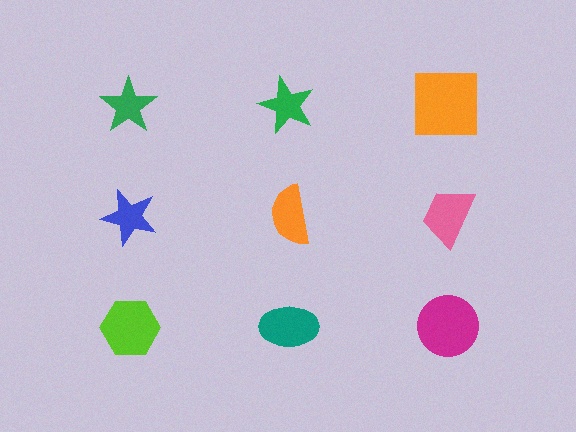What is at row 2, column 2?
An orange semicircle.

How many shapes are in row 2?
3 shapes.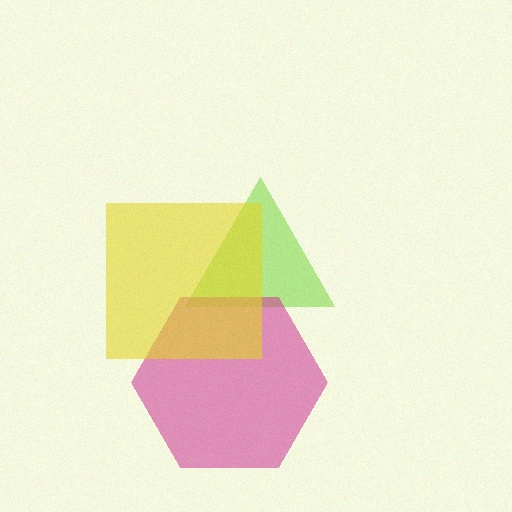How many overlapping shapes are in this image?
There are 3 overlapping shapes in the image.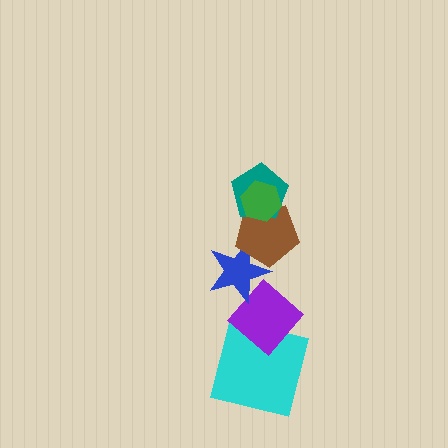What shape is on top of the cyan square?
The purple diamond is on top of the cyan square.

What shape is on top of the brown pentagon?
The teal pentagon is on top of the brown pentagon.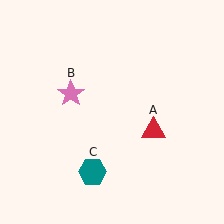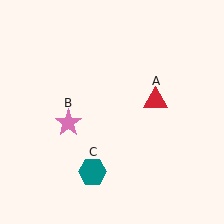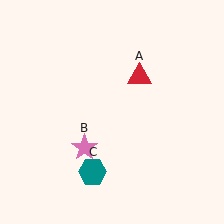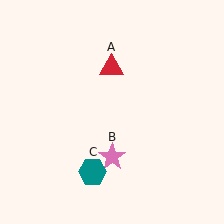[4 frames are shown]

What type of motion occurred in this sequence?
The red triangle (object A), pink star (object B) rotated counterclockwise around the center of the scene.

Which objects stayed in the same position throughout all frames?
Teal hexagon (object C) remained stationary.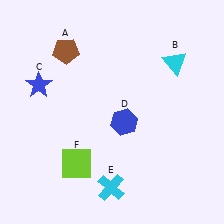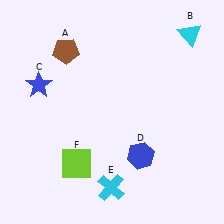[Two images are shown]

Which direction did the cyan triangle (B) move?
The cyan triangle (B) moved up.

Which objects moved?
The objects that moved are: the cyan triangle (B), the blue hexagon (D).